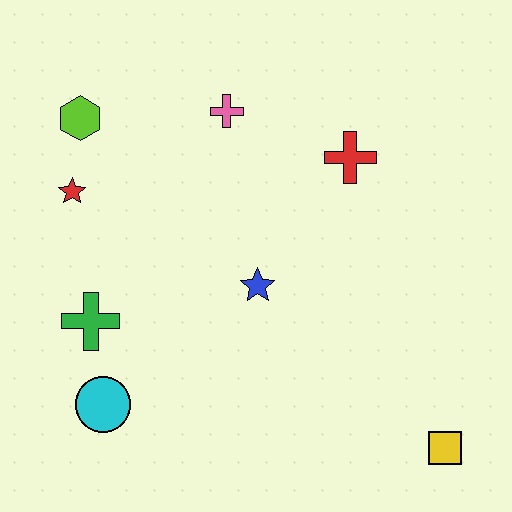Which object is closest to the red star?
The lime hexagon is closest to the red star.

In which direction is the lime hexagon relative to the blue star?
The lime hexagon is to the left of the blue star.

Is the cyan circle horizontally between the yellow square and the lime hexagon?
Yes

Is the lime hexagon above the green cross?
Yes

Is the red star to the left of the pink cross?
Yes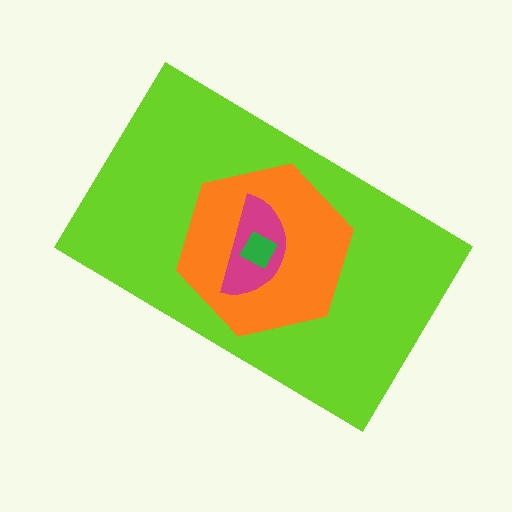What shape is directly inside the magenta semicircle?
The green diamond.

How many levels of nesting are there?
4.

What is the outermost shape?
The lime rectangle.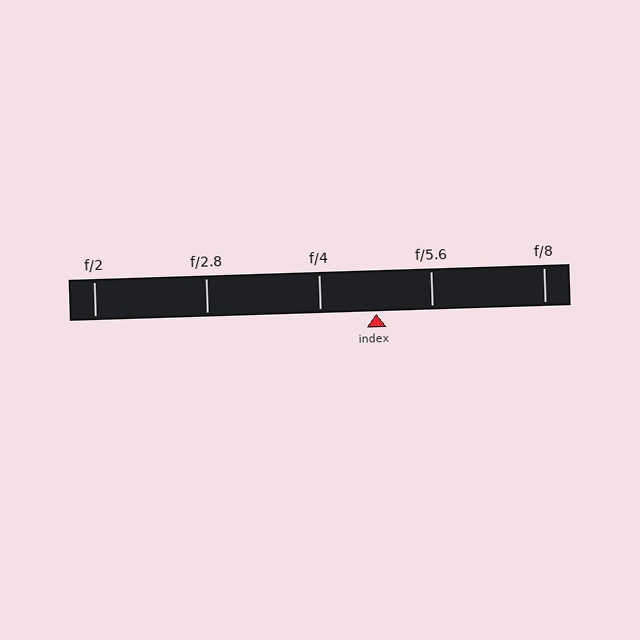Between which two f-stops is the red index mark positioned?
The index mark is between f/4 and f/5.6.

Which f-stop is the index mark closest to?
The index mark is closest to f/4.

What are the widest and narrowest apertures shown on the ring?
The widest aperture shown is f/2 and the narrowest is f/8.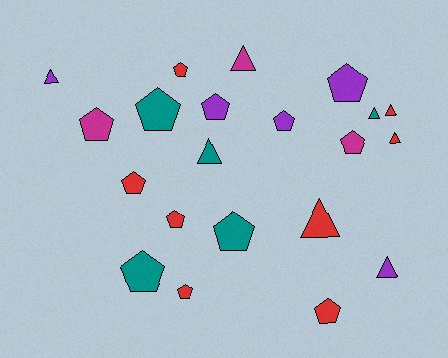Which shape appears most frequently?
Pentagon, with 13 objects.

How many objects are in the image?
There are 21 objects.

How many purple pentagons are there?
There are 3 purple pentagons.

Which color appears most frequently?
Red, with 8 objects.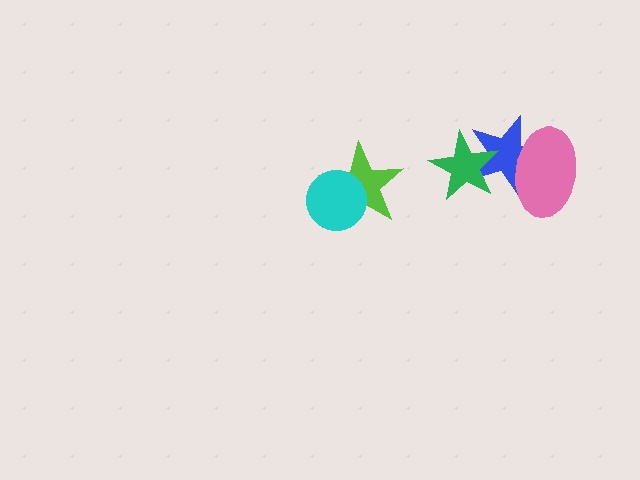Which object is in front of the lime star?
The cyan circle is in front of the lime star.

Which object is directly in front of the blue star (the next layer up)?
The pink ellipse is directly in front of the blue star.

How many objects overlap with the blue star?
2 objects overlap with the blue star.